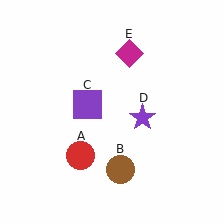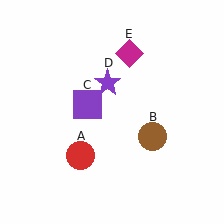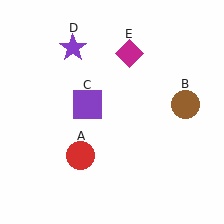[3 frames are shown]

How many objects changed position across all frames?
2 objects changed position: brown circle (object B), purple star (object D).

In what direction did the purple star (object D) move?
The purple star (object D) moved up and to the left.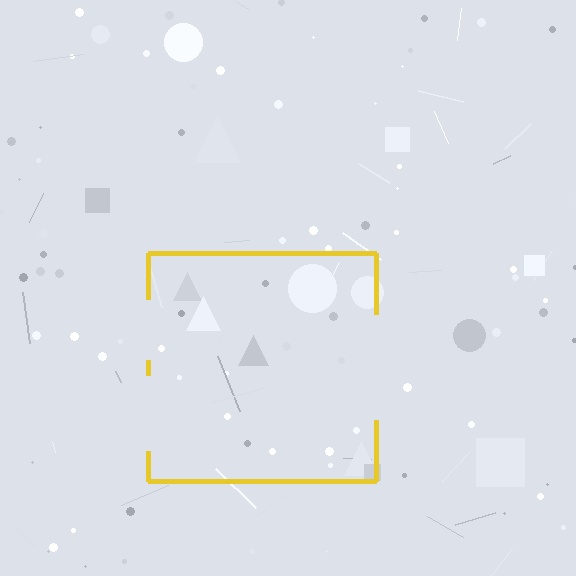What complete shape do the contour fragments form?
The contour fragments form a square.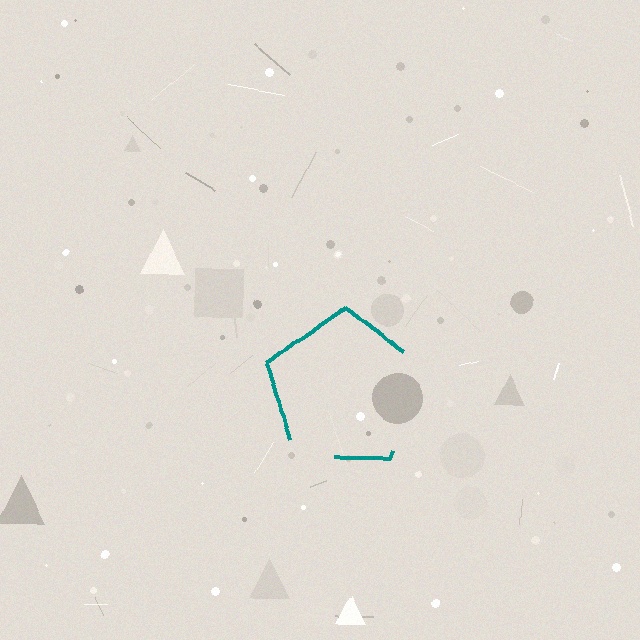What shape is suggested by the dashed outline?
The dashed outline suggests a pentagon.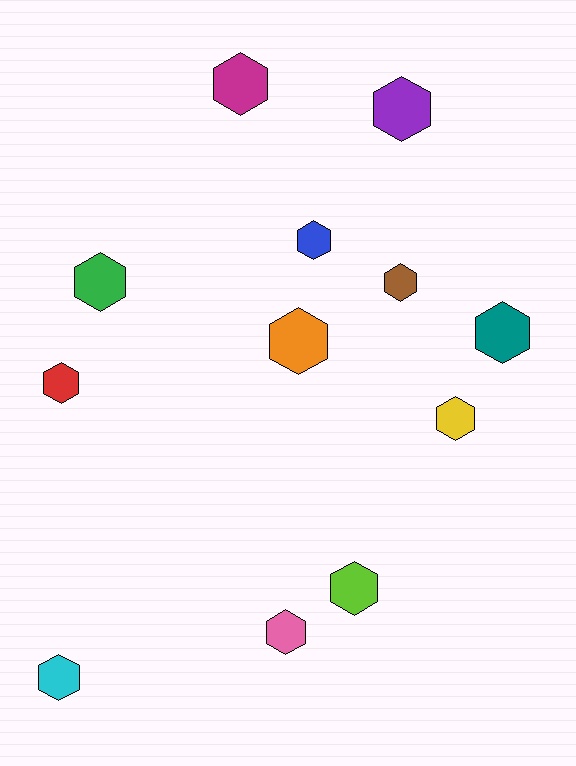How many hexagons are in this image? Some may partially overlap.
There are 12 hexagons.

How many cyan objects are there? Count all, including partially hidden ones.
There is 1 cyan object.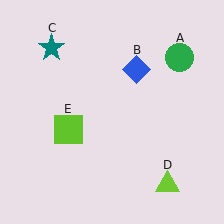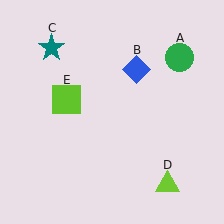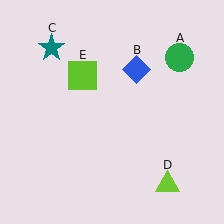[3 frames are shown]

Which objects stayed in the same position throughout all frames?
Green circle (object A) and blue diamond (object B) and teal star (object C) and lime triangle (object D) remained stationary.